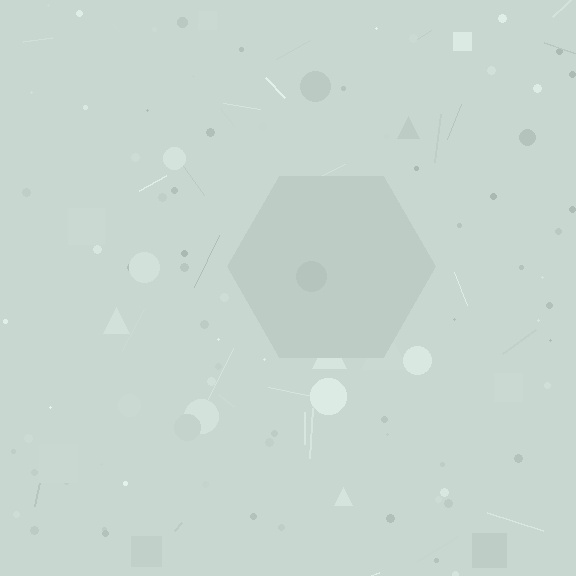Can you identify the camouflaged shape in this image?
The camouflaged shape is a hexagon.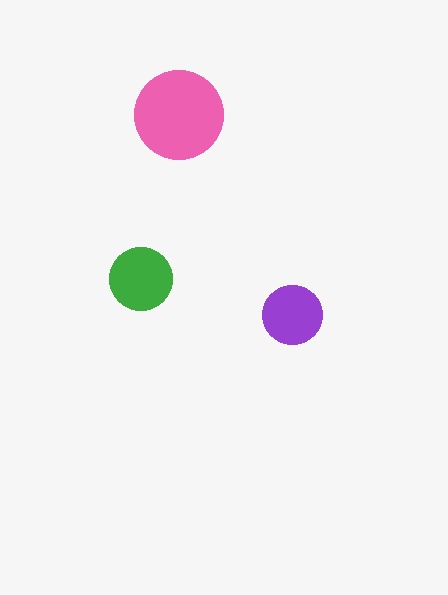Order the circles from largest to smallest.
the pink one, the green one, the purple one.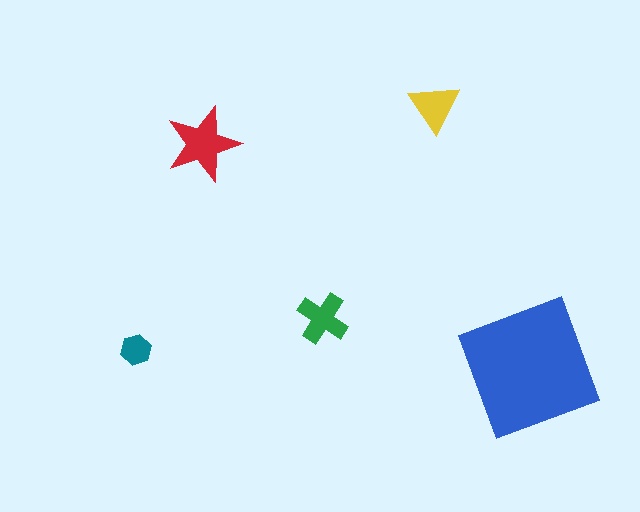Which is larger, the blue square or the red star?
The blue square.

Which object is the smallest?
The teal hexagon.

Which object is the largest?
The blue square.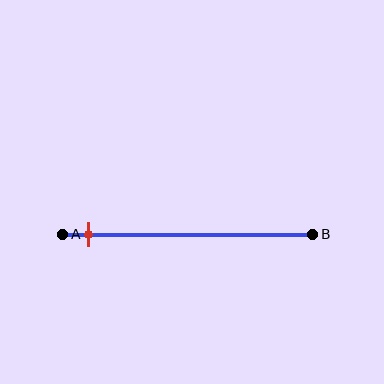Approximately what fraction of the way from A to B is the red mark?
The red mark is approximately 10% of the way from A to B.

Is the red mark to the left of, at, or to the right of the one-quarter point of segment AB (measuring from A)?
The red mark is to the left of the one-quarter point of segment AB.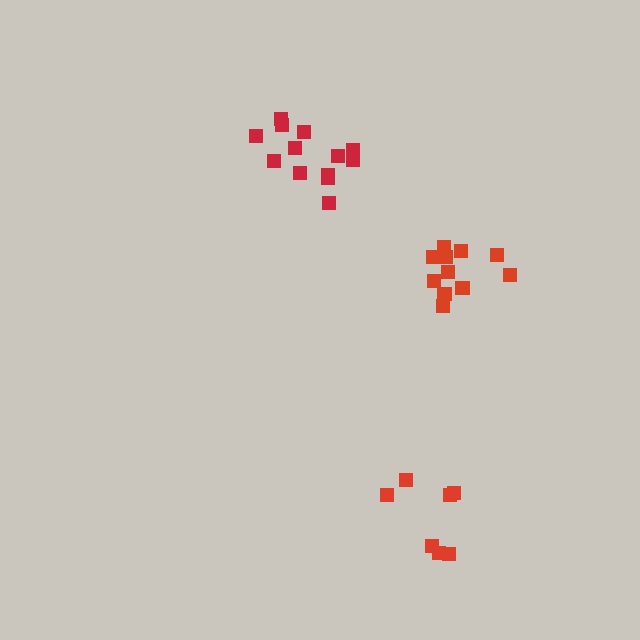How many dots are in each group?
Group 1: 11 dots, Group 2: 7 dots, Group 3: 13 dots (31 total).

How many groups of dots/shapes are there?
There are 3 groups.